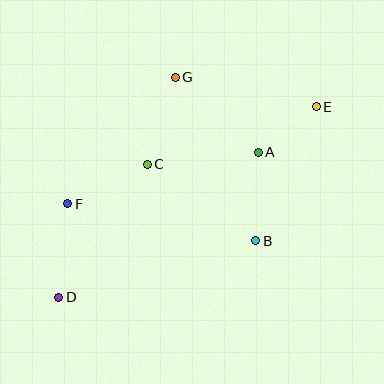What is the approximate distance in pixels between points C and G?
The distance between C and G is approximately 92 pixels.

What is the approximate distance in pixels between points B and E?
The distance between B and E is approximately 147 pixels.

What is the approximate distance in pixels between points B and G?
The distance between B and G is approximately 182 pixels.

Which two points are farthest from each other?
Points D and E are farthest from each other.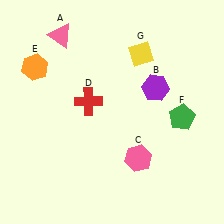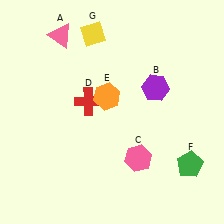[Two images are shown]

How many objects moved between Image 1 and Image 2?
3 objects moved between the two images.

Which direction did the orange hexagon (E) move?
The orange hexagon (E) moved right.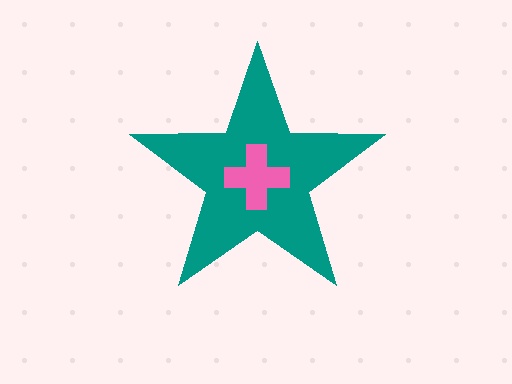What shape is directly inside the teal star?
The pink cross.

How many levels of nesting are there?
2.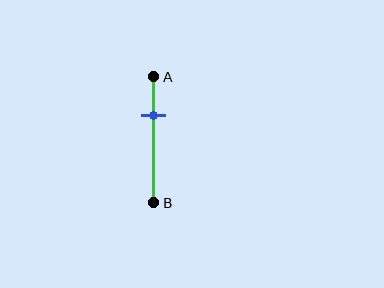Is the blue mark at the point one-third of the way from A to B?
Yes, the mark is approximately at the one-third point.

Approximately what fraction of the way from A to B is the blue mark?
The blue mark is approximately 30% of the way from A to B.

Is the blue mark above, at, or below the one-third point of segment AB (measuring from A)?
The blue mark is approximately at the one-third point of segment AB.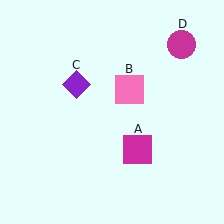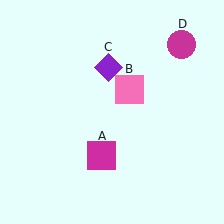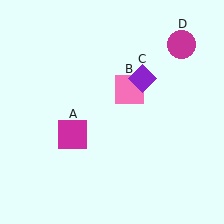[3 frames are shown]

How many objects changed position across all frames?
2 objects changed position: magenta square (object A), purple diamond (object C).